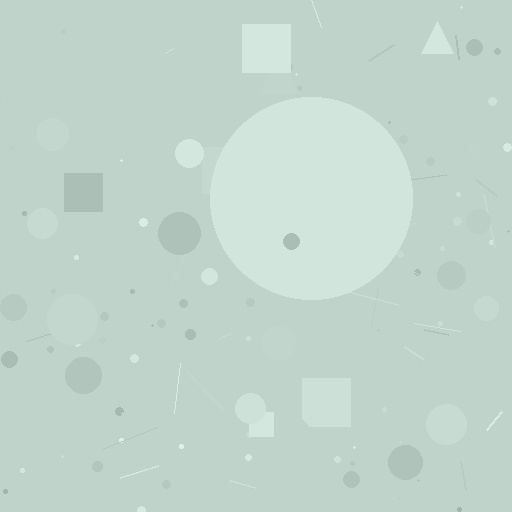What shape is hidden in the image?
A circle is hidden in the image.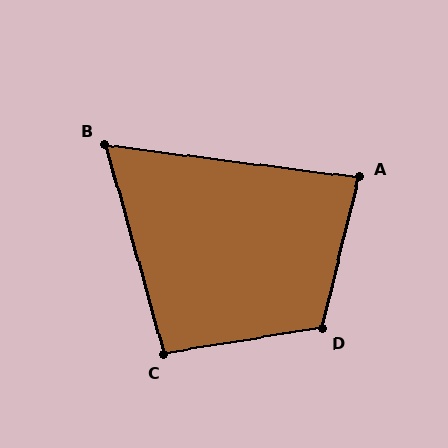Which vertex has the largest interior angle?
D, at approximately 113 degrees.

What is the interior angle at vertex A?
Approximately 84 degrees (acute).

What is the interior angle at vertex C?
Approximately 96 degrees (obtuse).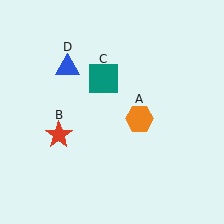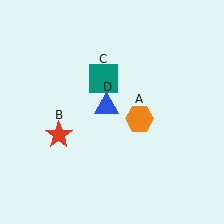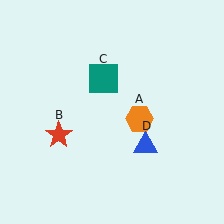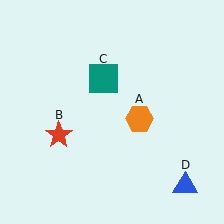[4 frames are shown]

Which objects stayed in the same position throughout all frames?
Orange hexagon (object A) and red star (object B) and teal square (object C) remained stationary.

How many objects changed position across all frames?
1 object changed position: blue triangle (object D).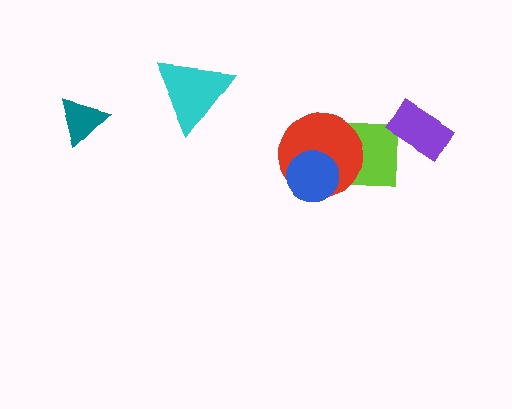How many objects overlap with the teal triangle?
0 objects overlap with the teal triangle.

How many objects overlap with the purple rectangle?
0 objects overlap with the purple rectangle.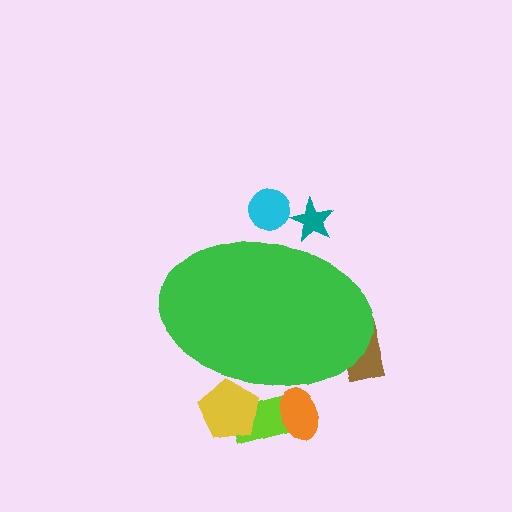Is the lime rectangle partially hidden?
Yes, the lime rectangle is partially hidden behind the green ellipse.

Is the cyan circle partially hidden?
Yes, the cyan circle is partially hidden behind the green ellipse.